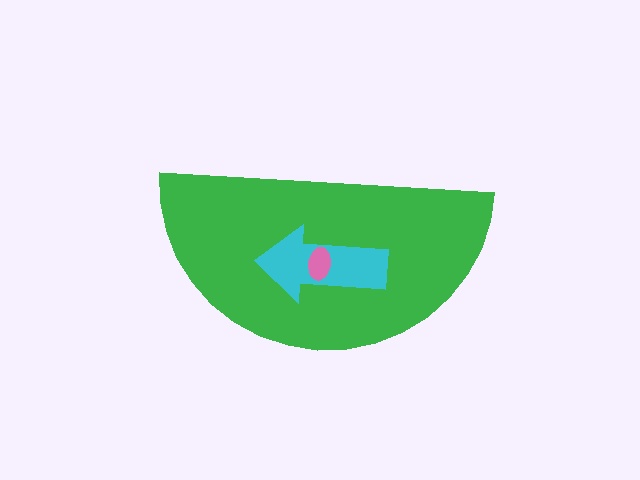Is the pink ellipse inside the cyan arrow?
Yes.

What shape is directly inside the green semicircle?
The cyan arrow.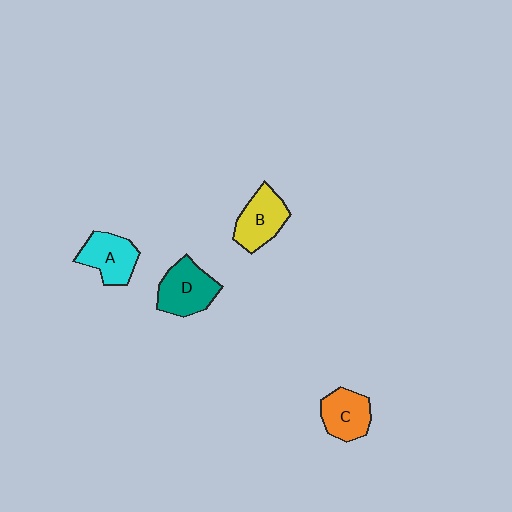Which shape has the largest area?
Shape D (teal).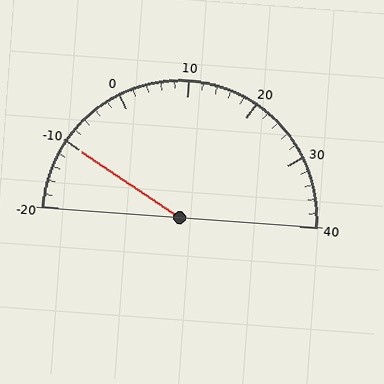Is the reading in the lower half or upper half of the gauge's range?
The reading is in the lower half of the range (-20 to 40).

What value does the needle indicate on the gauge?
The needle indicates approximately -10.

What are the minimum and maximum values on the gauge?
The gauge ranges from -20 to 40.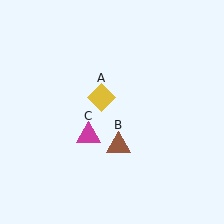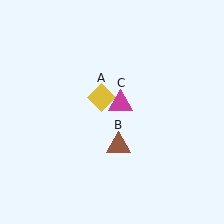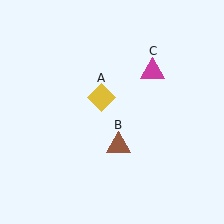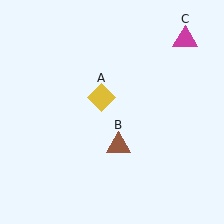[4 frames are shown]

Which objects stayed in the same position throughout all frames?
Yellow diamond (object A) and brown triangle (object B) remained stationary.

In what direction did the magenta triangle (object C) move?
The magenta triangle (object C) moved up and to the right.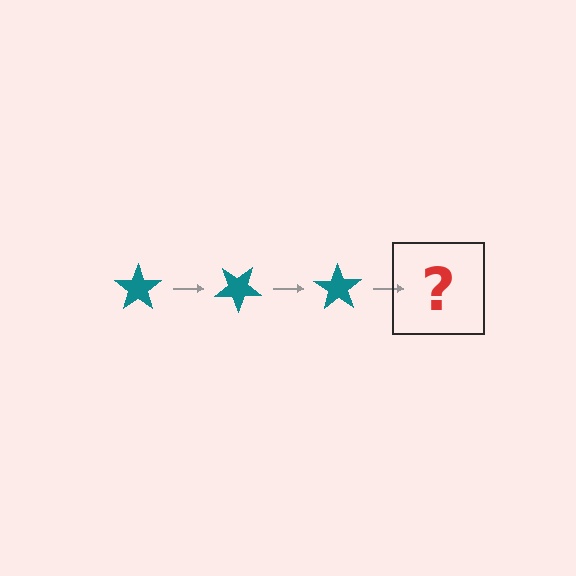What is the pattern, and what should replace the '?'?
The pattern is that the star rotates 35 degrees each step. The '?' should be a teal star rotated 105 degrees.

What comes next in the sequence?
The next element should be a teal star rotated 105 degrees.